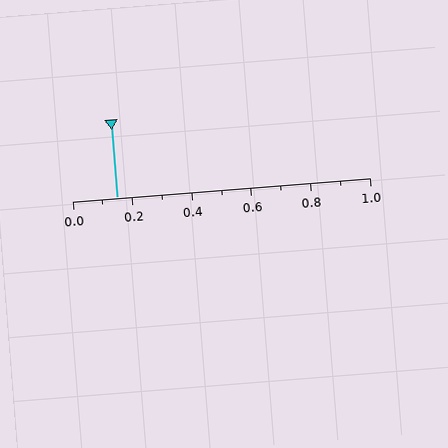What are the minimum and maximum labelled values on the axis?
The axis runs from 0.0 to 1.0.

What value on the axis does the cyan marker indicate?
The marker indicates approximately 0.15.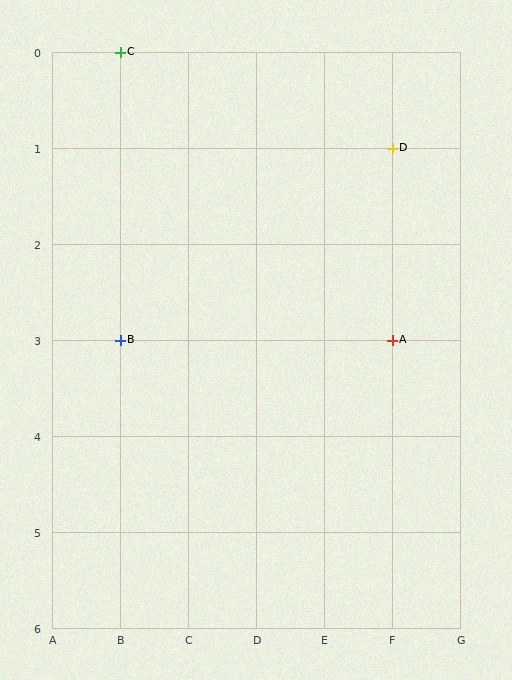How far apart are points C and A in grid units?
Points C and A are 4 columns and 3 rows apart (about 5.0 grid units diagonally).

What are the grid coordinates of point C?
Point C is at grid coordinates (B, 0).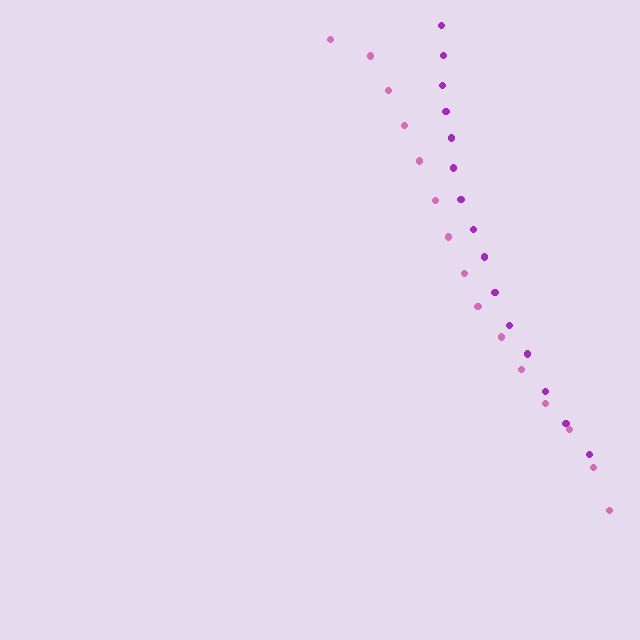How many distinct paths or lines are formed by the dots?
There are 2 distinct paths.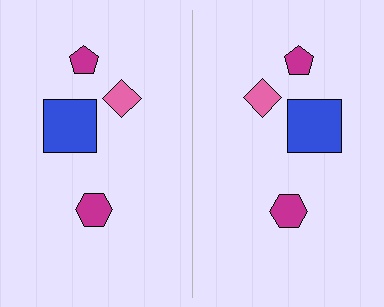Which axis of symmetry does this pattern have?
The pattern has a vertical axis of symmetry running through the center of the image.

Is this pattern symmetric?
Yes, this pattern has bilateral (reflection) symmetry.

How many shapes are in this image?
There are 8 shapes in this image.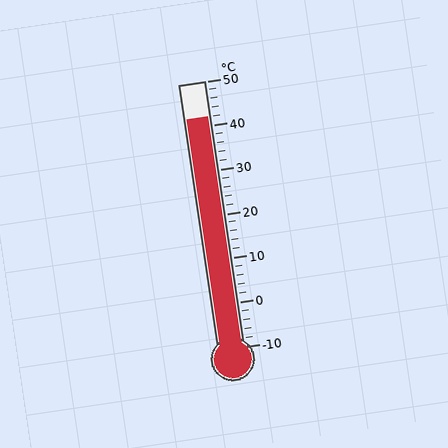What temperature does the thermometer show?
The thermometer shows approximately 42°C.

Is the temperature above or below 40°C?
The temperature is above 40°C.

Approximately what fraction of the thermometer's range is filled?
The thermometer is filled to approximately 85% of its range.